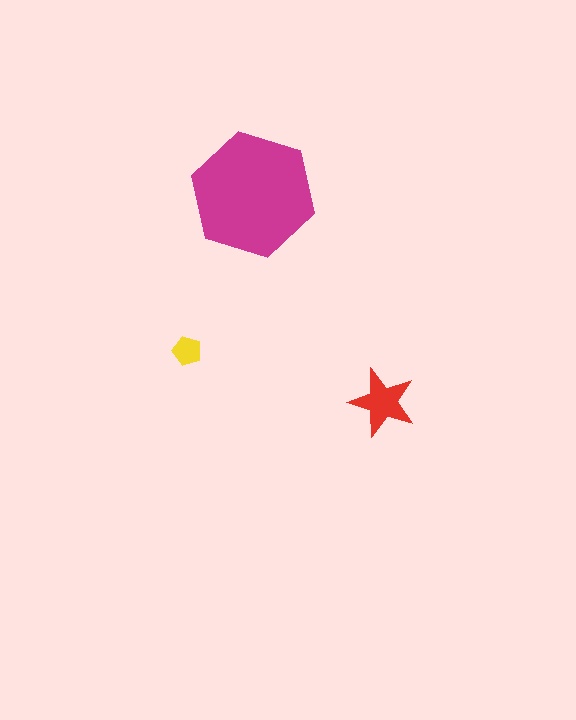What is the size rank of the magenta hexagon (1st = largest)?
1st.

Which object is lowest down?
The red star is bottommost.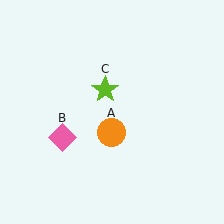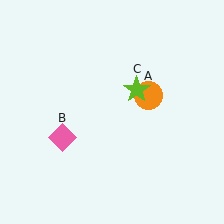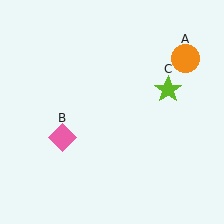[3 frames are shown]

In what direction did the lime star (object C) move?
The lime star (object C) moved right.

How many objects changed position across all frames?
2 objects changed position: orange circle (object A), lime star (object C).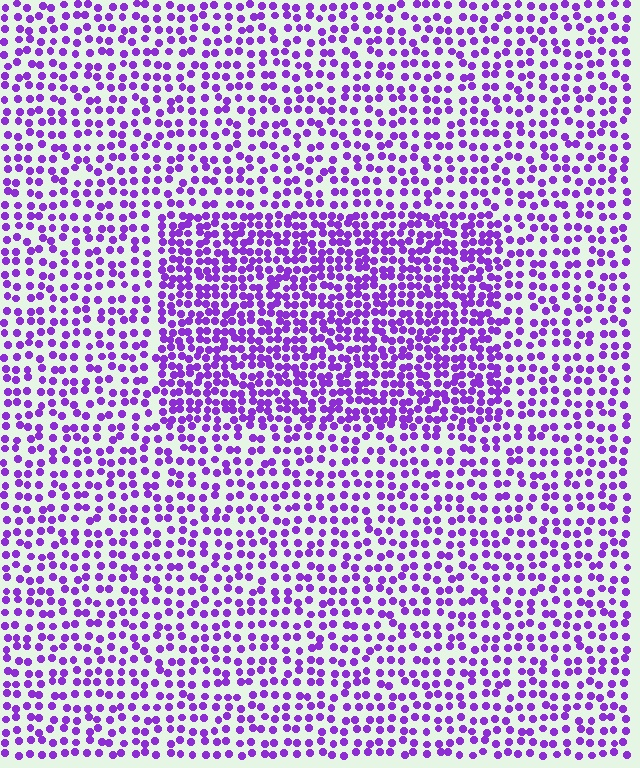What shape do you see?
I see a rectangle.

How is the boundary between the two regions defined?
The boundary is defined by a change in element density (approximately 1.8x ratio). All elements are the same color, size, and shape.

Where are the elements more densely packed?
The elements are more densely packed inside the rectangle boundary.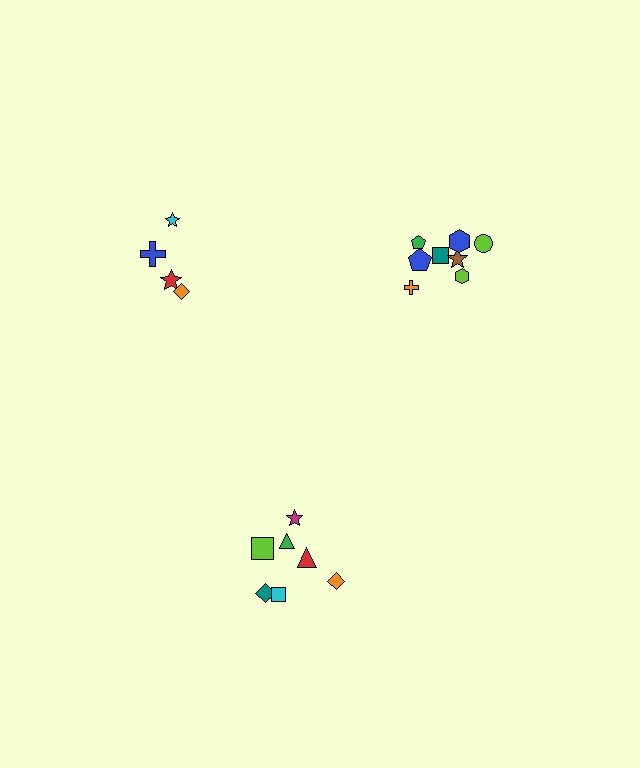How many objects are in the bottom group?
There are 7 objects.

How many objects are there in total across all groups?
There are 19 objects.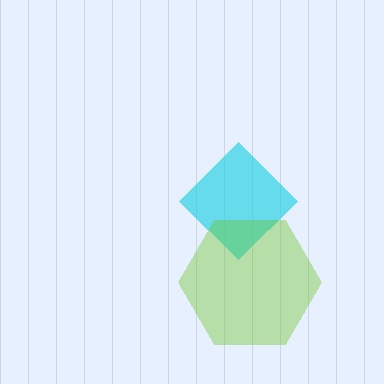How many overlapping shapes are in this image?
There are 2 overlapping shapes in the image.